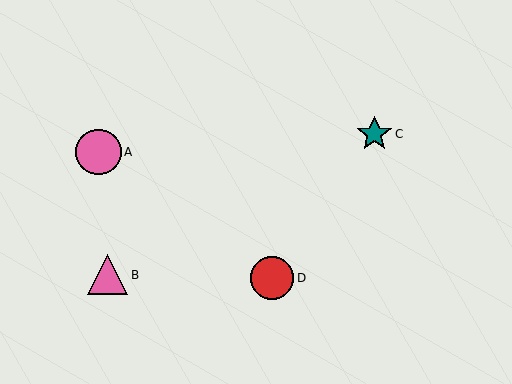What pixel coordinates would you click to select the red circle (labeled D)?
Click at (272, 278) to select the red circle D.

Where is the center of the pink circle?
The center of the pink circle is at (98, 152).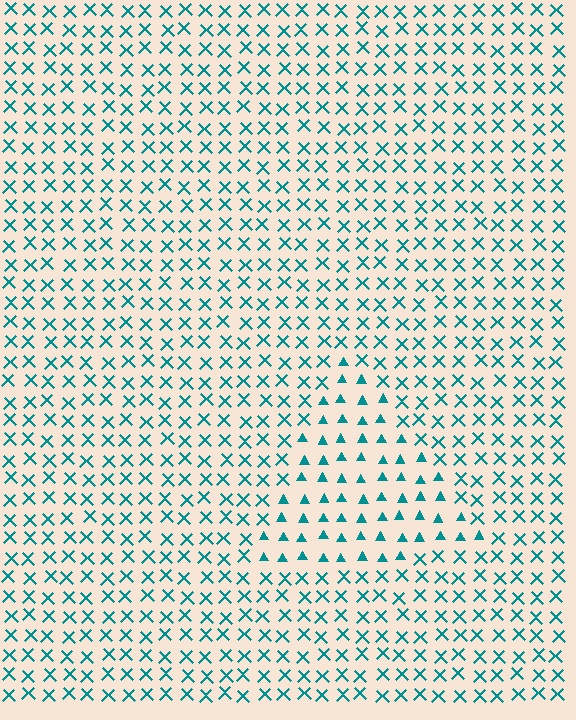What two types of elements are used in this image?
The image uses triangles inside the triangle region and X marks outside it.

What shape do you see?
I see a triangle.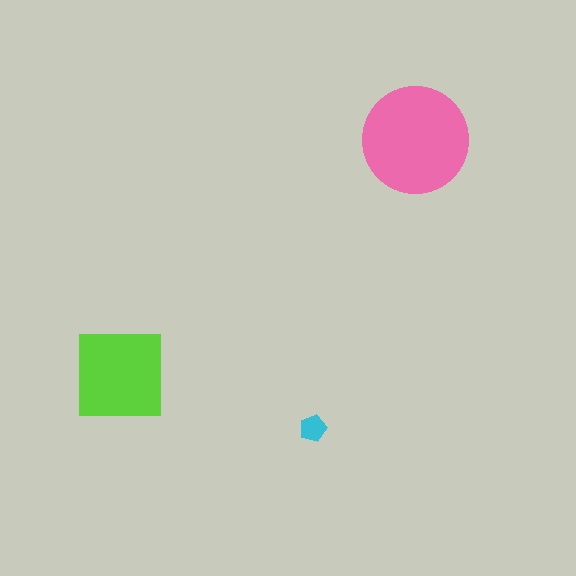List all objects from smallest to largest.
The cyan pentagon, the lime square, the pink circle.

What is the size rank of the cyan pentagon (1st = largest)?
3rd.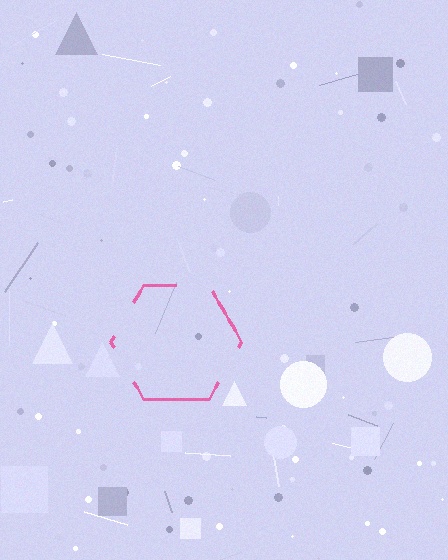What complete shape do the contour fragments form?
The contour fragments form a hexagon.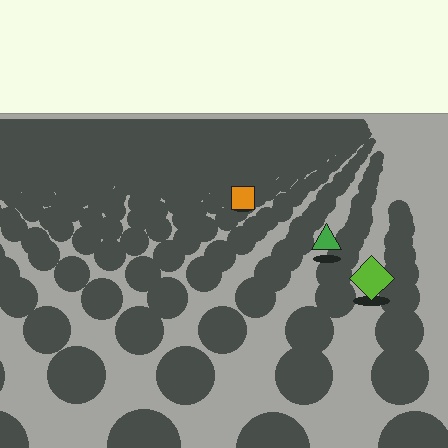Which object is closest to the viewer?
The lime diamond is closest. The texture marks near it are larger and more spread out.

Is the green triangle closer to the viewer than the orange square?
Yes. The green triangle is closer — you can tell from the texture gradient: the ground texture is coarser near it.